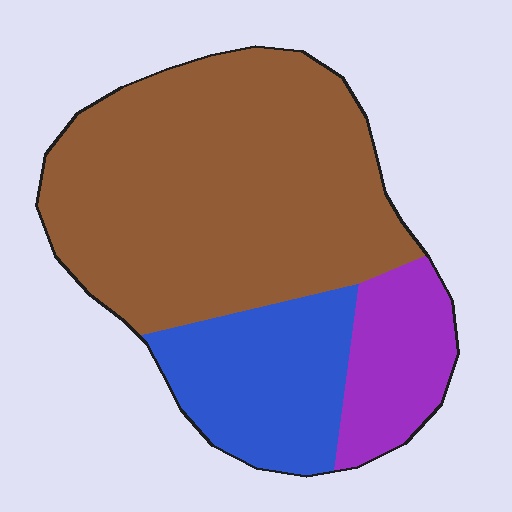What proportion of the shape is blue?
Blue takes up about one fifth (1/5) of the shape.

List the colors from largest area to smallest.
From largest to smallest: brown, blue, purple.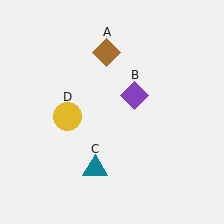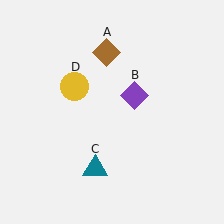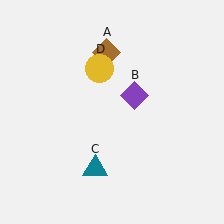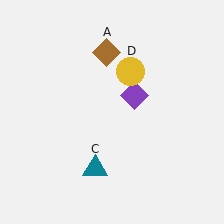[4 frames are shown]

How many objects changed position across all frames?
1 object changed position: yellow circle (object D).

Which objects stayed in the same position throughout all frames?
Brown diamond (object A) and purple diamond (object B) and teal triangle (object C) remained stationary.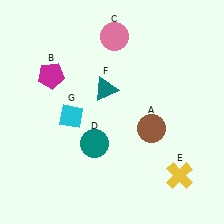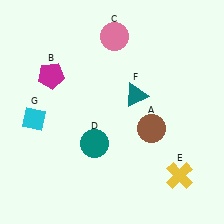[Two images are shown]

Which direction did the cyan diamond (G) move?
The cyan diamond (G) moved left.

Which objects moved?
The objects that moved are: the teal triangle (F), the cyan diamond (G).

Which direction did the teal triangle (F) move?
The teal triangle (F) moved right.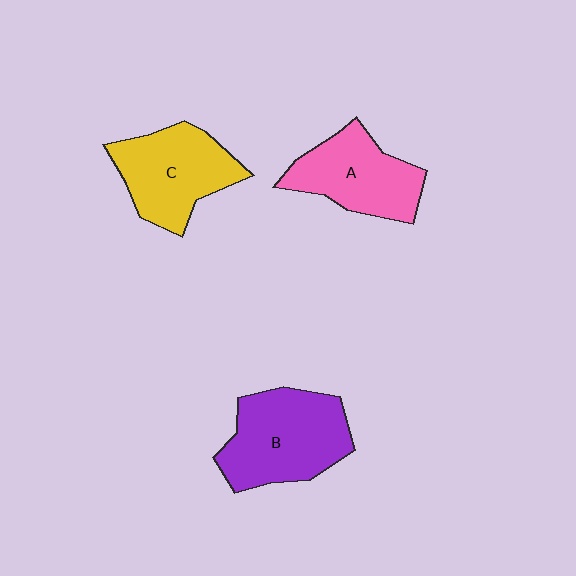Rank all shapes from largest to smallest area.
From largest to smallest: B (purple), C (yellow), A (pink).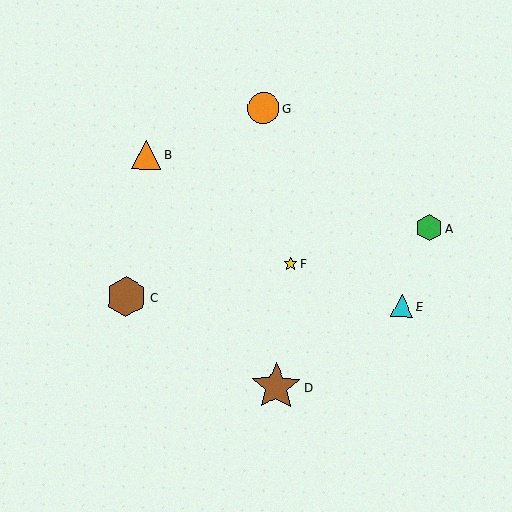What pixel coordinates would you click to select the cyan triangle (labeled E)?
Click at (402, 306) to select the cyan triangle E.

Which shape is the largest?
The brown star (labeled D) is the largest.